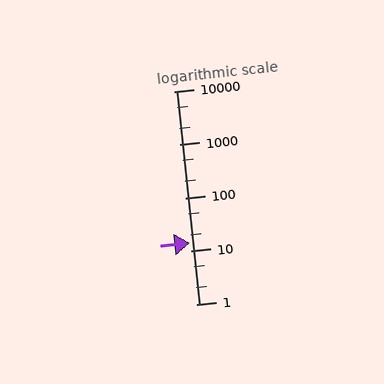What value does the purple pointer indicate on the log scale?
The pointer indicates approximately 14.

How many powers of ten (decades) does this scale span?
The scale spans 4 decades, from 1 to 10000.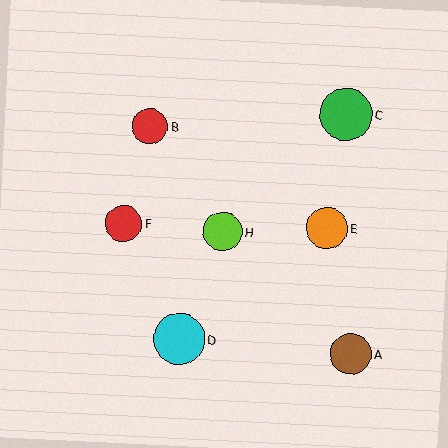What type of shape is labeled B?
Shape B is a red circle.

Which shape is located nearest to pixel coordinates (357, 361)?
The brown circle (labeled A) at (351, 354) is nearest to that location.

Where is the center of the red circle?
The center of the red circle is at (124, 224).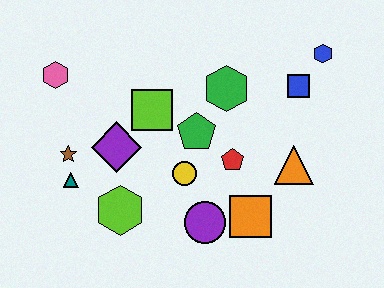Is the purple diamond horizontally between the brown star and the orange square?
Yes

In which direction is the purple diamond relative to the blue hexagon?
The purple diamond is to the left of the blue hexagon.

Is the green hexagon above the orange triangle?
Yes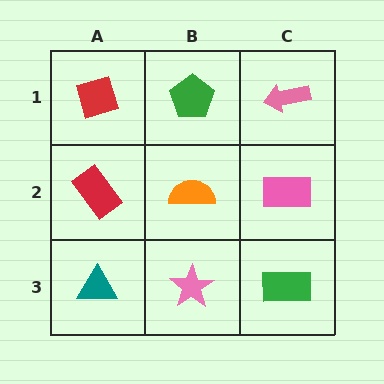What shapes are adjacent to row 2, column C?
A pink arrow (row 1, column C), a green rectangle (row 3, column C), an orange semicircle (row 2, column B).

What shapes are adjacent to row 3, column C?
A pink rectangle (row 2, column C), a pink star (row 3, column B).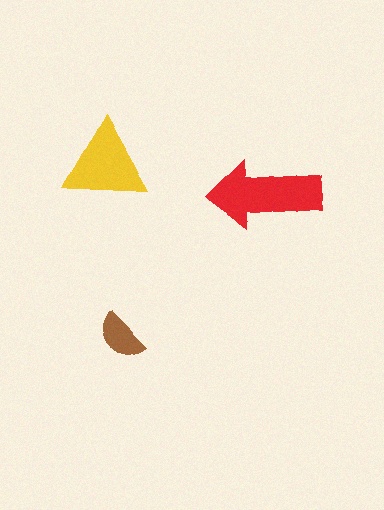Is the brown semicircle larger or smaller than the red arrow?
Smaller.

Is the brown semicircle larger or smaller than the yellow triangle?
Smaller.